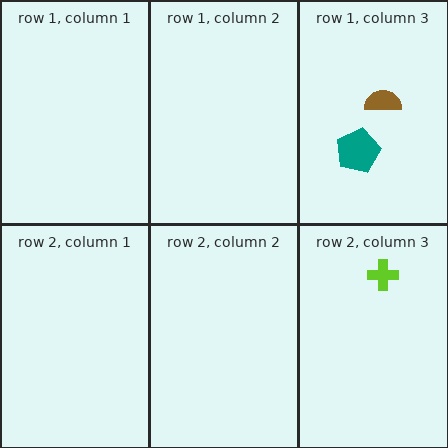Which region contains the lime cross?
The row 2, column 3 region.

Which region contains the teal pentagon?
The row 1, column 3 region.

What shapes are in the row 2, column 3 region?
The lime cross.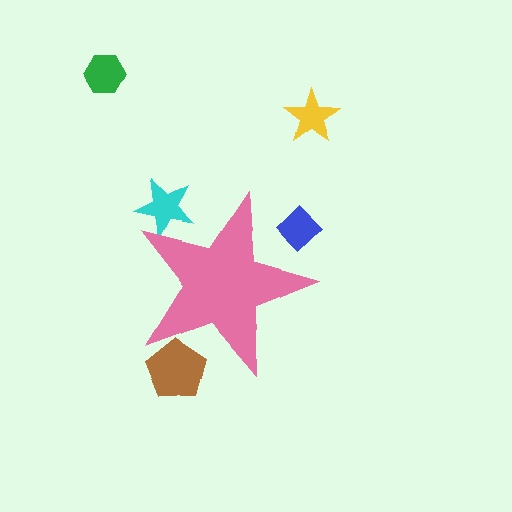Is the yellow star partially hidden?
No, the yellow star is fully visible.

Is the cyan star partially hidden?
Yes, the cyan star is partially hidden behind the pink star.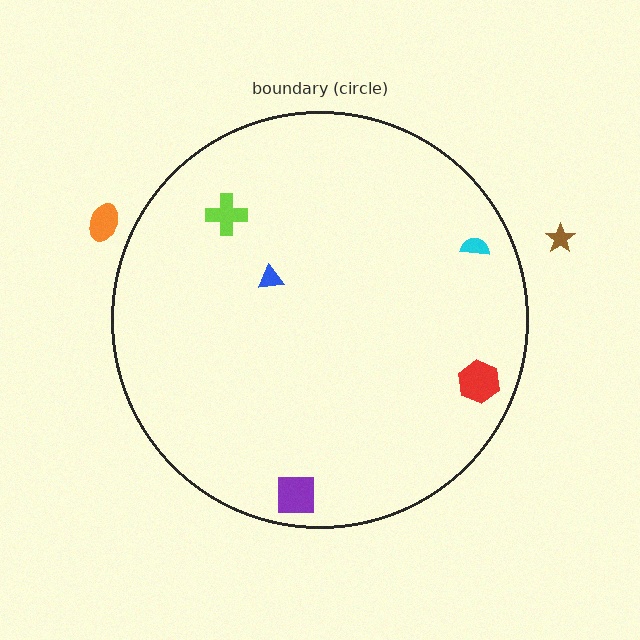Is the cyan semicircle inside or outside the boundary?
Inside.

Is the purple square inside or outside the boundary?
Inside.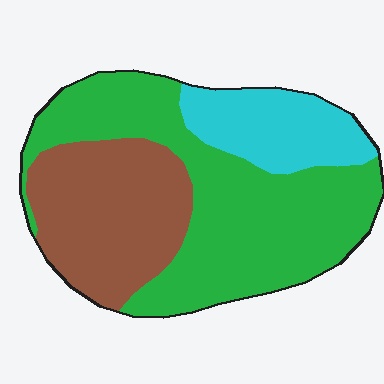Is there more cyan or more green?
Green.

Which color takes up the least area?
Cyan, at roughly 20%.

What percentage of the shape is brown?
Brown covers roughly 30% of the shape.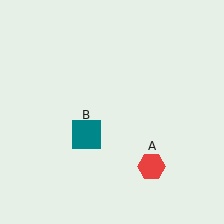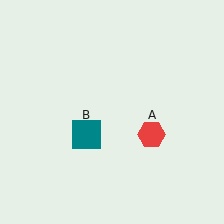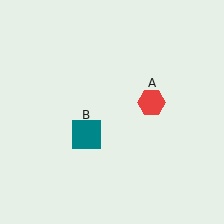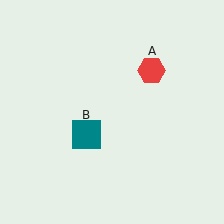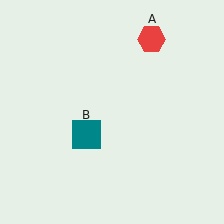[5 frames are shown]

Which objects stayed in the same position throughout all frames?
Teal square (object B) remained stationary.